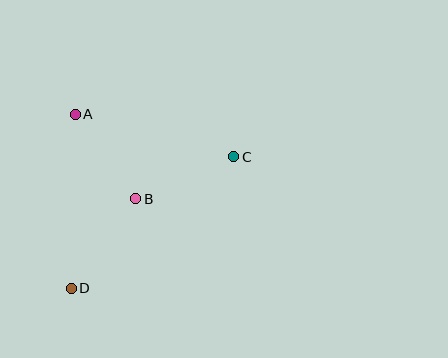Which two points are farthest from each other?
Points C and D are farthest from each other.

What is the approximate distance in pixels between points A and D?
The distance between A and D is approximately 174 pixels.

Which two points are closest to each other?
Points A and B are closest to each other.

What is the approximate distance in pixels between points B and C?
The distance between B and C is approximately 106 pixels.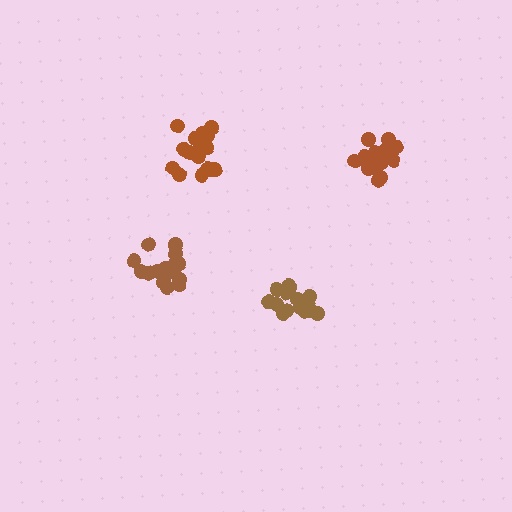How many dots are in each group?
Group 1: 18 dots, Group 2: 16 dots, Group 3: 19 dots, Group 4: 16 dots (69 total).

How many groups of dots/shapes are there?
There are 4 groups.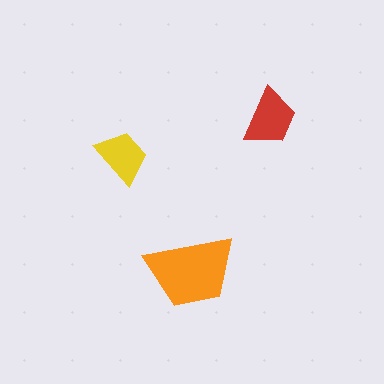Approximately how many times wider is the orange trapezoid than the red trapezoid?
About 1.5 times wider.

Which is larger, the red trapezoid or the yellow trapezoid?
The red one.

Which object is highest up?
The red trapezoid is topmost.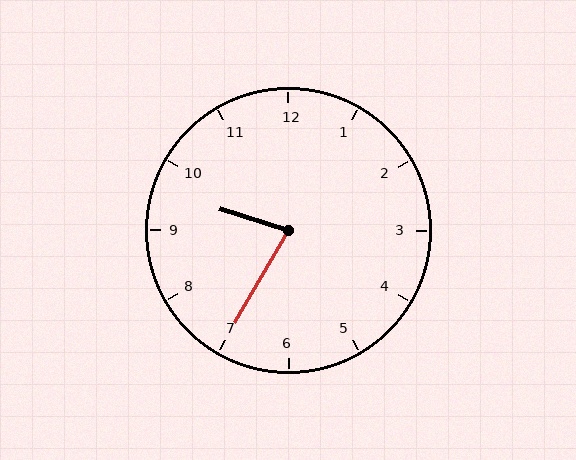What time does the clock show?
9:35.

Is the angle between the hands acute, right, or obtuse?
It is acute.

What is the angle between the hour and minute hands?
Approximately 78 degrees.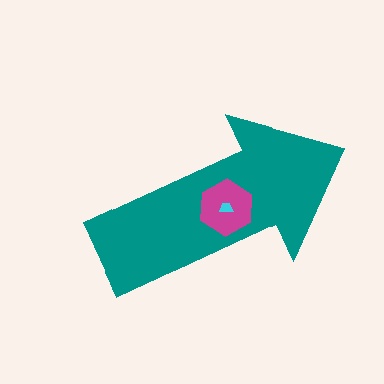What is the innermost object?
The cyan trapezoid.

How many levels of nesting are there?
3.